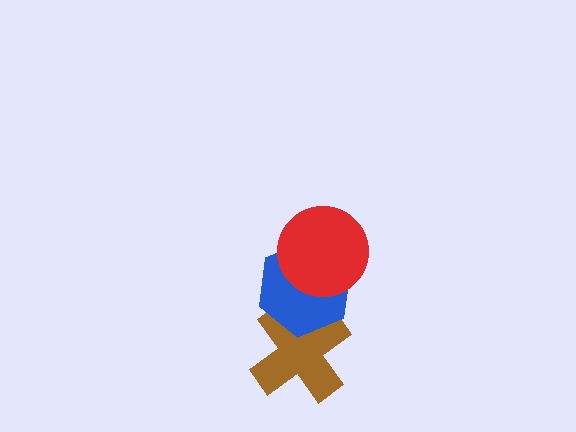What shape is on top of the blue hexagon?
The red circle is on top of the blue hexagon.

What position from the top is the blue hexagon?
The blue hexagon is 2nd from the top.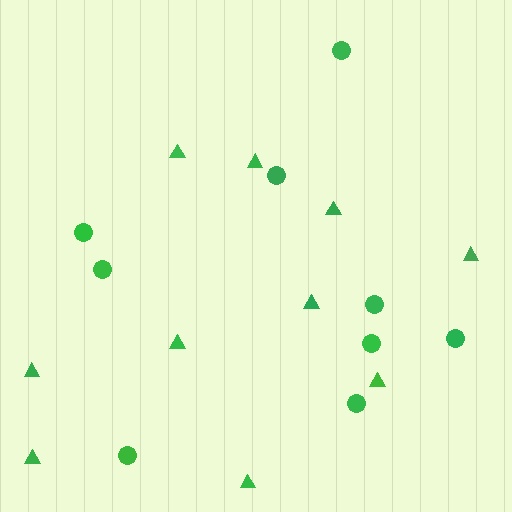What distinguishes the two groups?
There are 2 groups: one group of circles (9) and one group of triangles (10).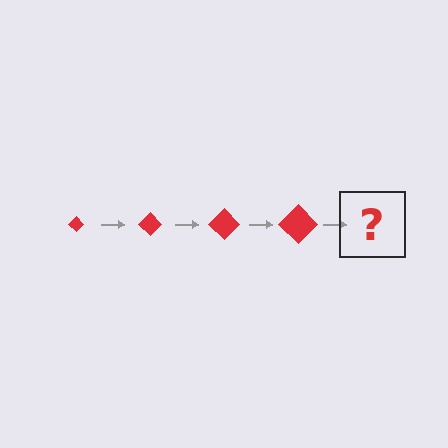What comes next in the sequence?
The next element should be a red diamond, larger than the previous one.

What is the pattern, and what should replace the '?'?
The pattern is that the diamond gets progressively larger each step. The '?' should be a red diamond, larger than the previous one.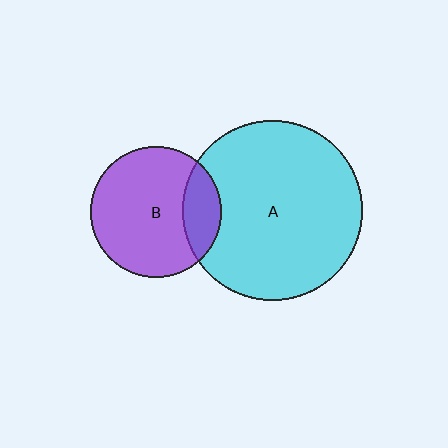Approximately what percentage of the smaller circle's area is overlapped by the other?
Approximately 20%.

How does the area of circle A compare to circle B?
Approximately 1.9 times.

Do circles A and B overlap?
Yes.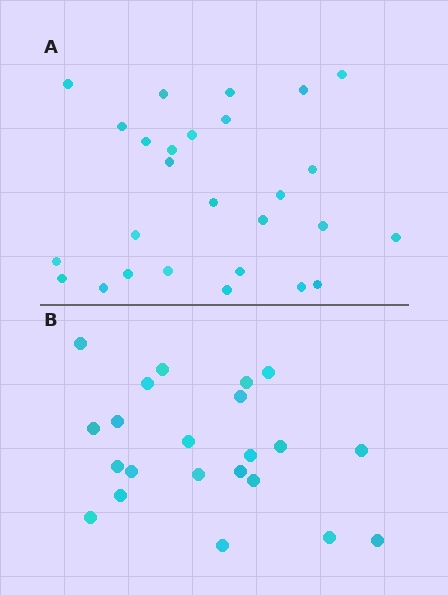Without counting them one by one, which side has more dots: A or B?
Region A (the top region) has more dots.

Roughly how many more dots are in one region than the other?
Region A has about 5 more dots than region B.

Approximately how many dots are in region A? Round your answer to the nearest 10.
About 30 dots. (The exact count is 27, which rounds to 30.)